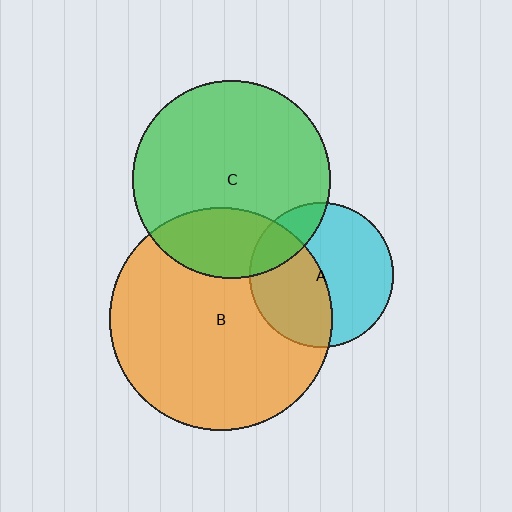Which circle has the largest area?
Circle B (orange).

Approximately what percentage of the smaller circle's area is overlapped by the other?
Approximately 45%.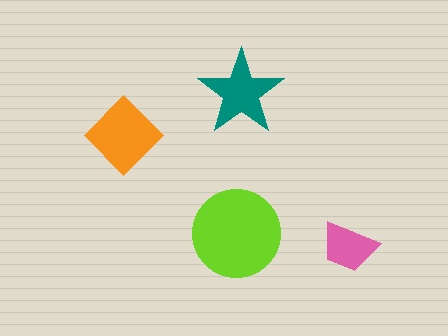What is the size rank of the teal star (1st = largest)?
3rd.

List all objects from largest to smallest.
The lime circle, the orange diamond, the teal star, the pink trapezoid.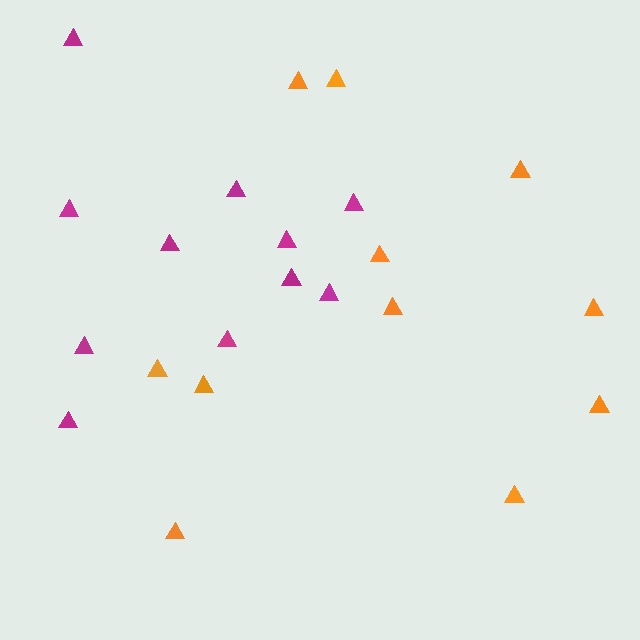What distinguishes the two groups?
There are 2 groups: one group of orange triangles (11) and one group of magenta triangles (11).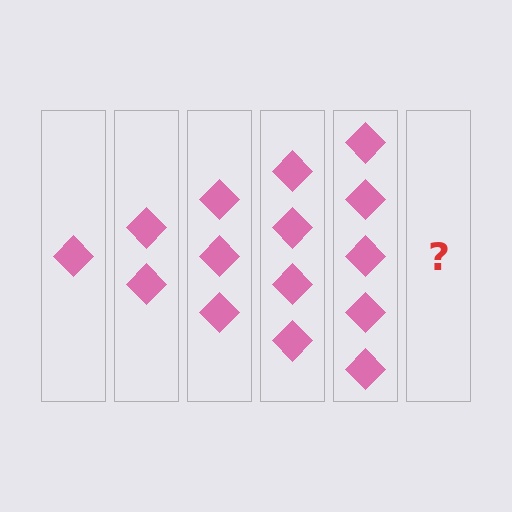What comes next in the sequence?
The next element should be 6 diamonds.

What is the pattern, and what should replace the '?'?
The pattern is that each step adds one more diamond. The '?' should be 6 diamonds.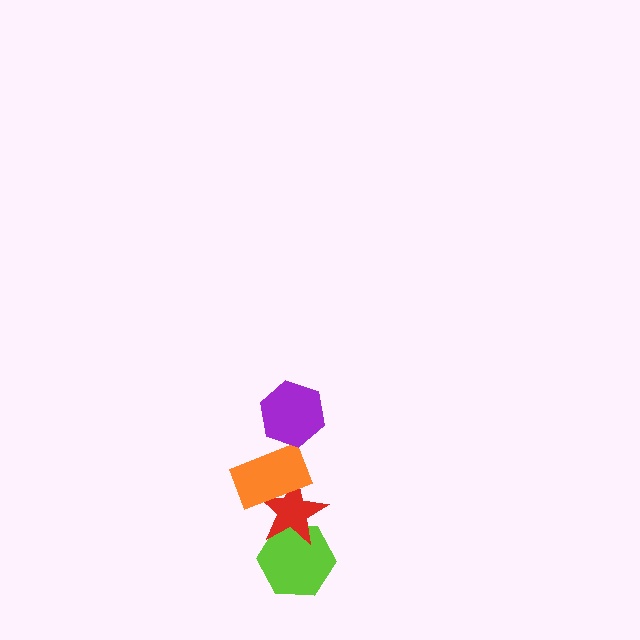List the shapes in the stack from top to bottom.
From top to bottom: the purple hexagon, the orange rectangle, the red star, the lime hexagon.